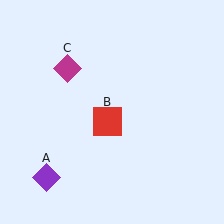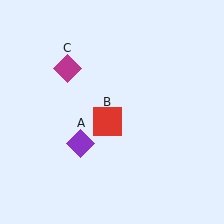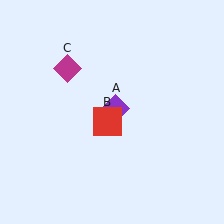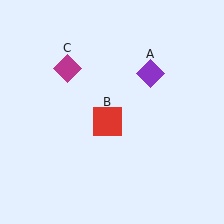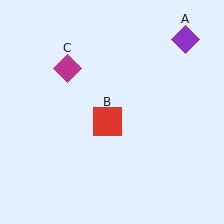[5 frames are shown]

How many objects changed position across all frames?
1 object changed position: purple diamond (object A).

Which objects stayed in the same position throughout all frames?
Red square (object B) and magenta diamond (object C) remained stationary.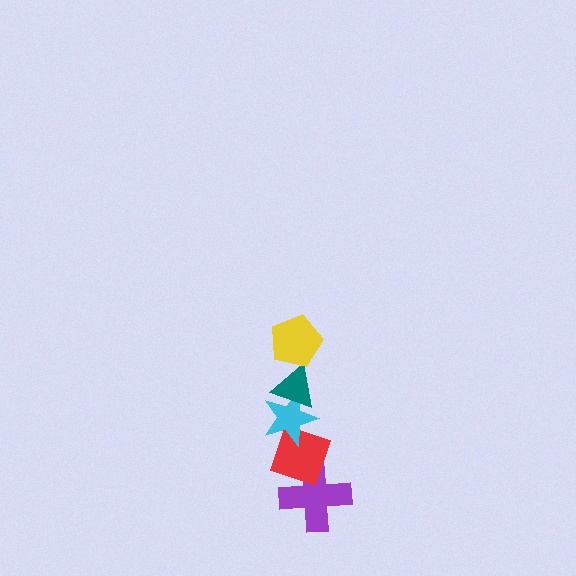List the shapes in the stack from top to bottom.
From top to bottom: the yellow pentagon, the teal triangle, the cyan star, the red diamond, the purple cross.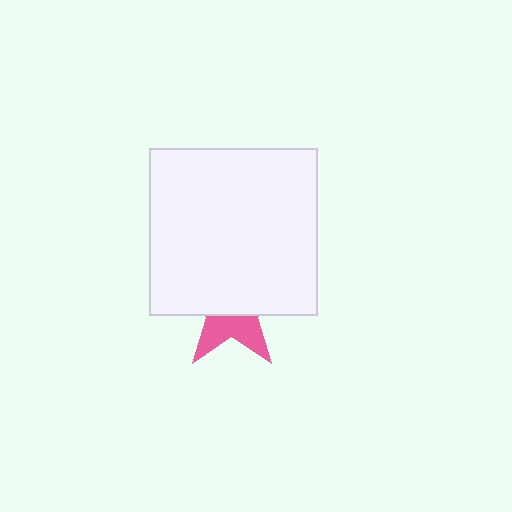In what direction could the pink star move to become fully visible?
The pink star could move down. That would shift it out from behind the white square entirely.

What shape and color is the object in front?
The object in front is a white square.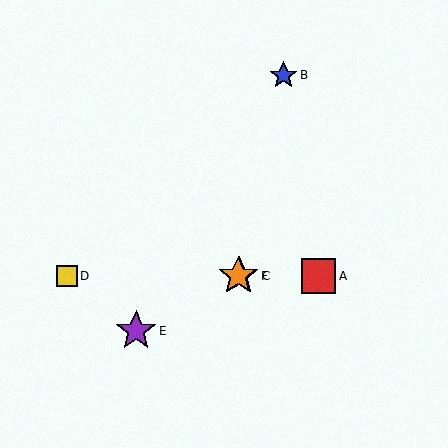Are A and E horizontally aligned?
No, A is at y≈276 and E is at y≈331.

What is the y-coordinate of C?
Object C is at y≈276.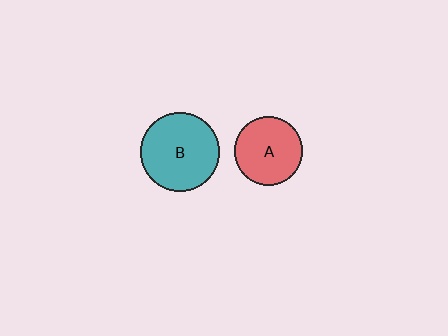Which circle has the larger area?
Circle B (teal).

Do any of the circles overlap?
No, none of the circles overlap.